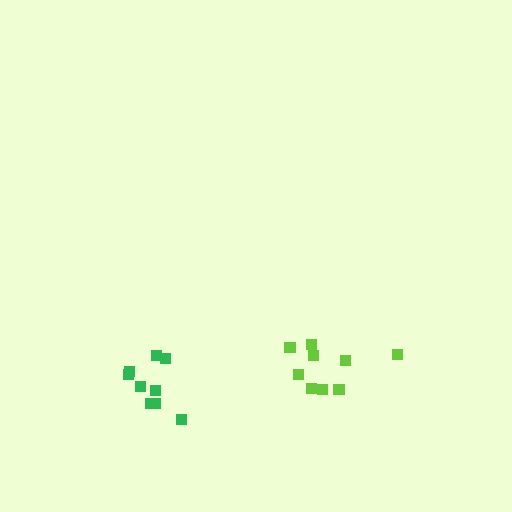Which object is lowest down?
The green cluster is bottommost.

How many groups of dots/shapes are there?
There are 2 groups.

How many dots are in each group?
Group 1: 9 dots, Group 2: 9 dots (18 total).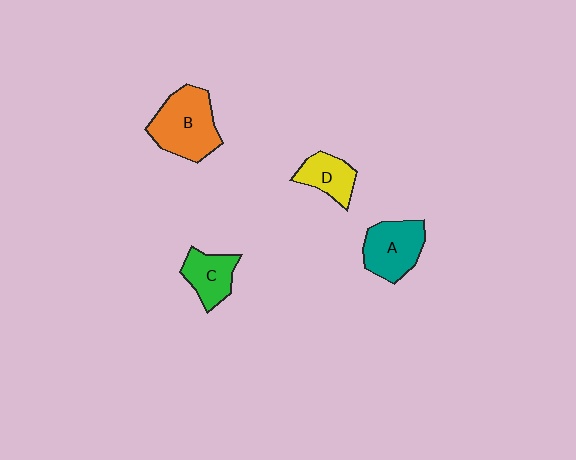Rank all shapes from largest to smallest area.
From largest to smallest: B (orange), A (teal), C (green), D (yellow).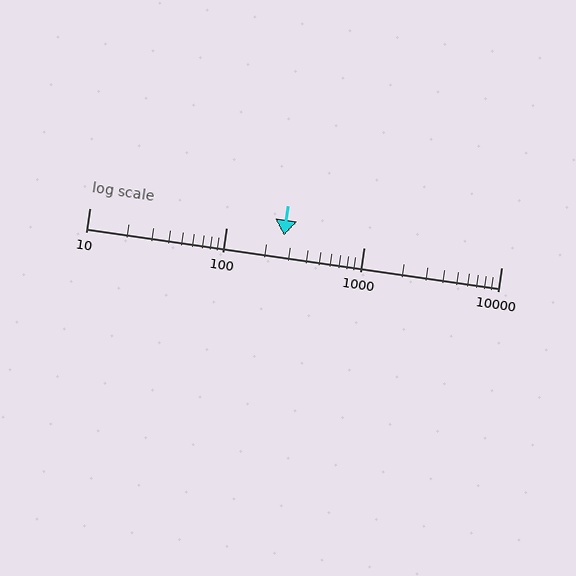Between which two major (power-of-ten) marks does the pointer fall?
The pointer is between 100 and 1000.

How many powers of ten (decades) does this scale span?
The scale spans 3 decades, from 10 to 10000.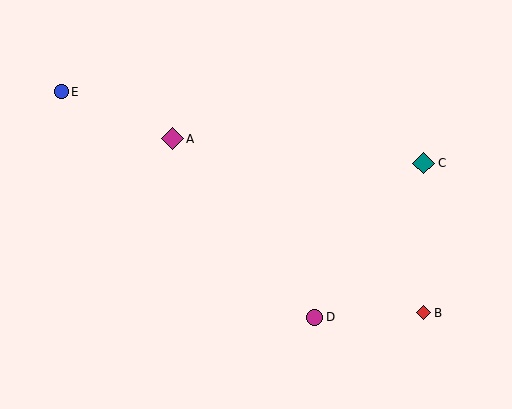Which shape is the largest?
The magenta diamond (labeled A) is the largest.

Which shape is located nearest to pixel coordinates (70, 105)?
The blue circle (labeled E) at (61, 92) is nearest to that location.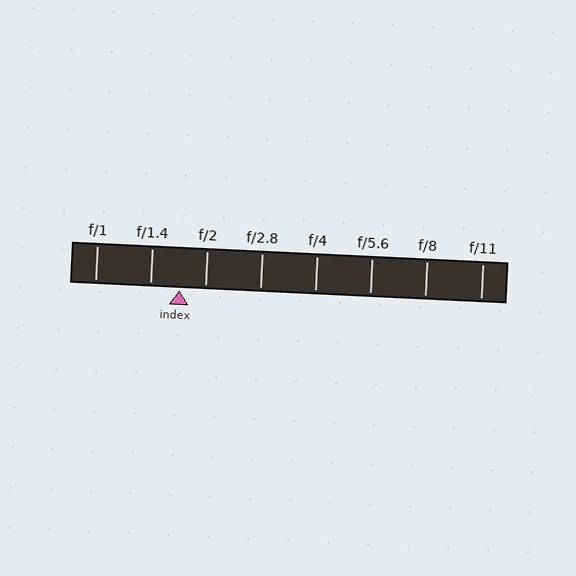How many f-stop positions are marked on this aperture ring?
There are 8 f-stop positions marked.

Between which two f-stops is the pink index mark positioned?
The index mark is between f/1.4 and f/2.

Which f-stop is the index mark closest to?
The index mark is closest to f/2.